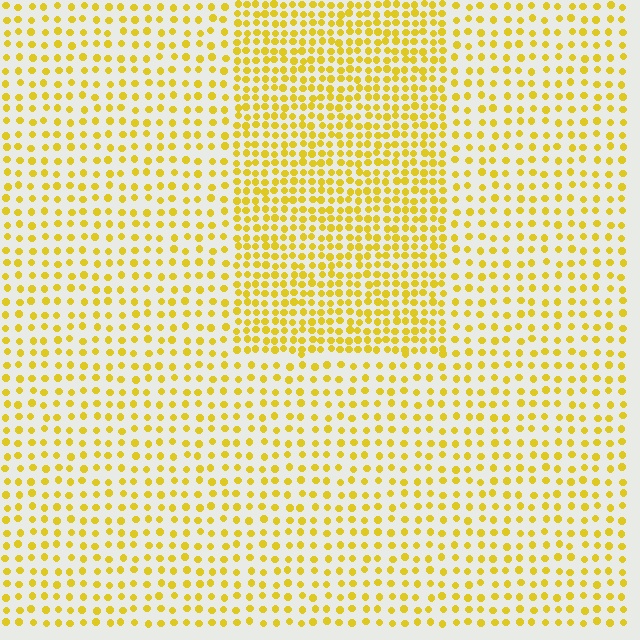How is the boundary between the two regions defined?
The boundary is defined by a change in element density (approximately 1.9x ratio). All elements are the same color, size, and shape.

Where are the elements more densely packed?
The elements are more densely packed inside the rectangle boundary.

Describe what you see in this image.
The image contains small yellow elements arranged at two different densities. A rectangle-shaped region is visible where the elements are more densely packed than the surrounding area.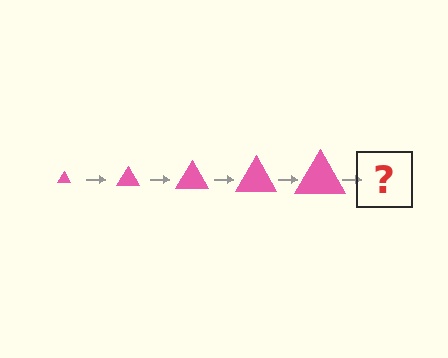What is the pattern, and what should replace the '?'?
The pattern is that the triangle gets progressively larger each step. The '?' should be a pink triangle, larger than the previous one.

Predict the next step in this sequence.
The next step is a pink triangle, larger than the previous one.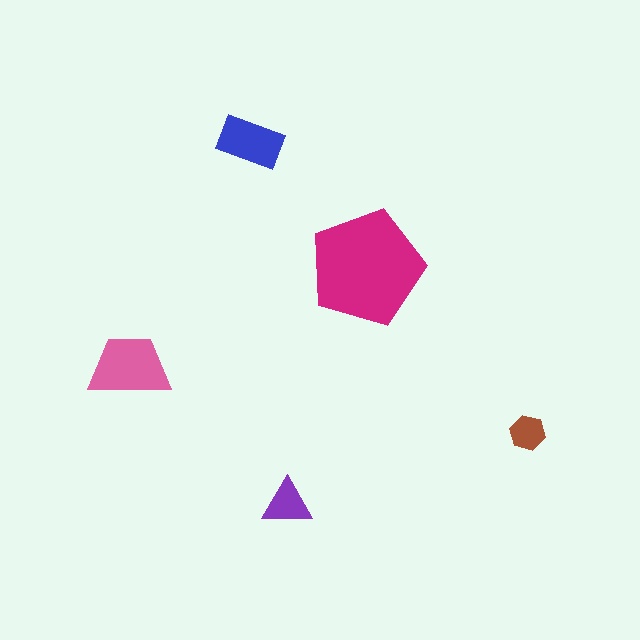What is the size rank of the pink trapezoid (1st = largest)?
2nd.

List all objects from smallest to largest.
The brown hexagon, the purple triangle, the blue rectangle, the pink trapezoid, the magenta pentagon.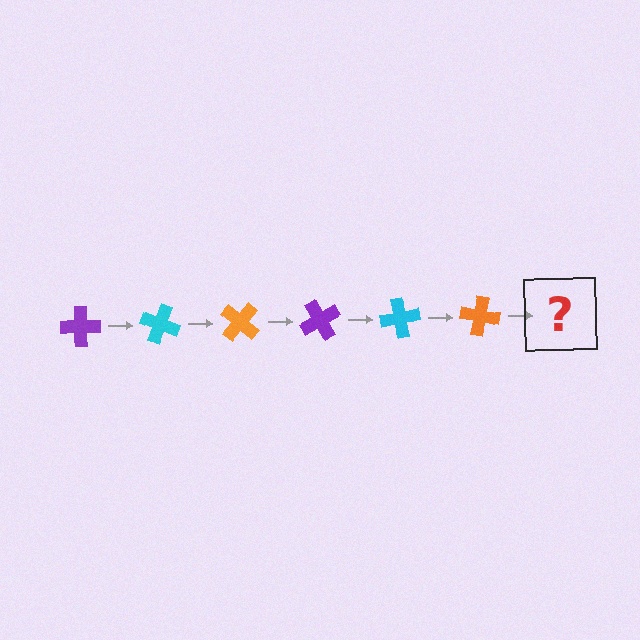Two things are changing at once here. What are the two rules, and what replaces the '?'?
The two rules are that it rotates 20 degrees each step and the color cycles through purple, cyan, and orange. The '?' should be a purple cross, rotated 120 degrees from the start.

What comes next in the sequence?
The next element should be a purple cross, rotated 120 degrees from the start.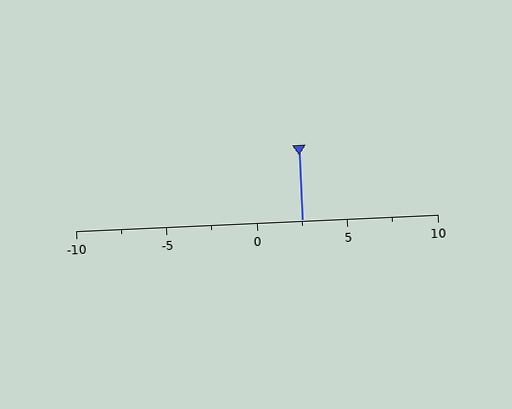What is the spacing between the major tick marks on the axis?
The major ticks are spaced 5 apart.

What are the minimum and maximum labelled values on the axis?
The axis runs from -10 to 10.